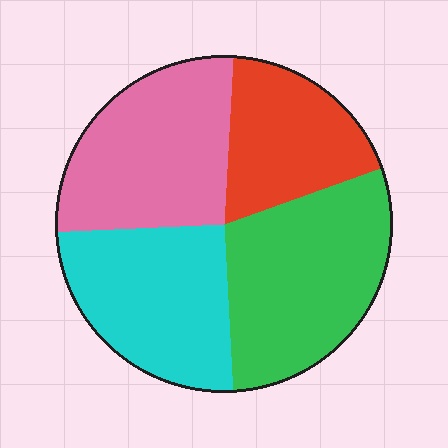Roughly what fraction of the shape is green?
Green takes up about one third (1/3) of the shape.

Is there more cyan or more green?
Green.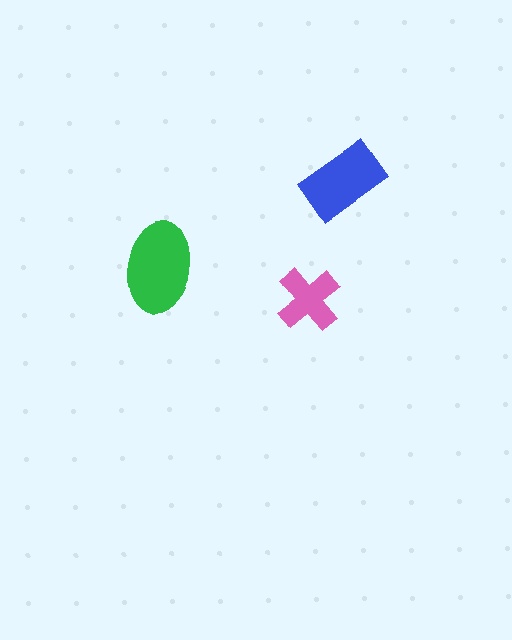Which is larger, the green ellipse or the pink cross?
The green ellipse.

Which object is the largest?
The green ellipse.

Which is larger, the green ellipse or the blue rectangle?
The green ellipse.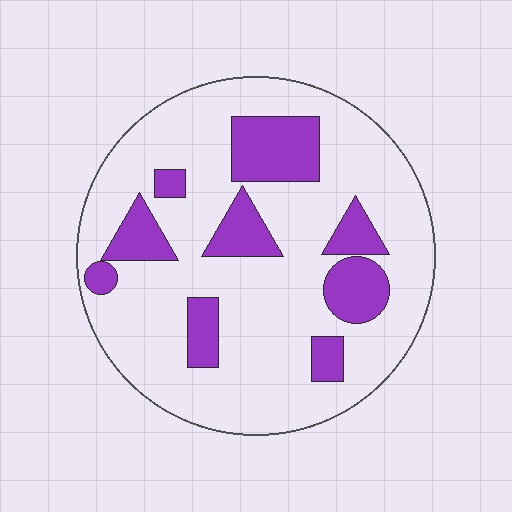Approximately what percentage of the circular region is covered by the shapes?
Approximately 25%.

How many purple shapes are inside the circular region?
9.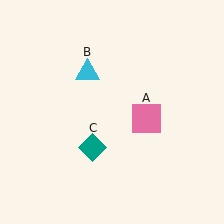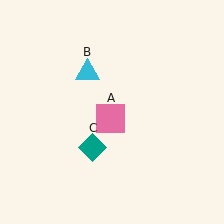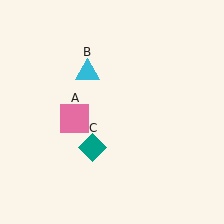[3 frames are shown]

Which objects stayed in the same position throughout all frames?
Cyan triangle (object B) and teal diamond (object C) remained stationary.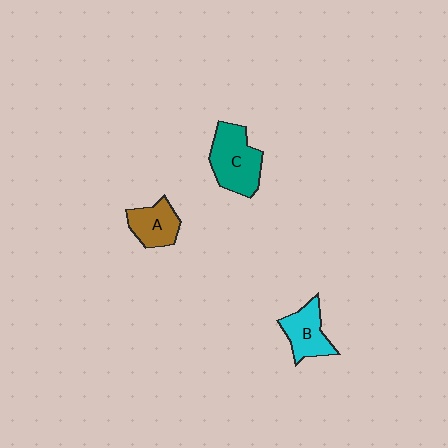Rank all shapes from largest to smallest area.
From largest to smallest: C (teal), B (cyan), A (brown).